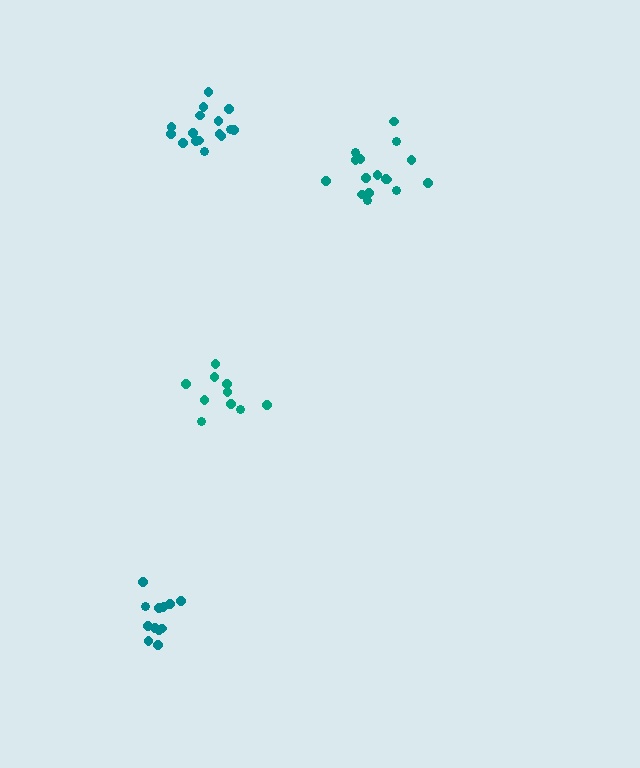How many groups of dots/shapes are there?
There are 4 groups.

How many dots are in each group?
Group 1: 10 dots, Group 2: 12 dots, Group 3: 16 dots, Group 4: 16 dots (54 total).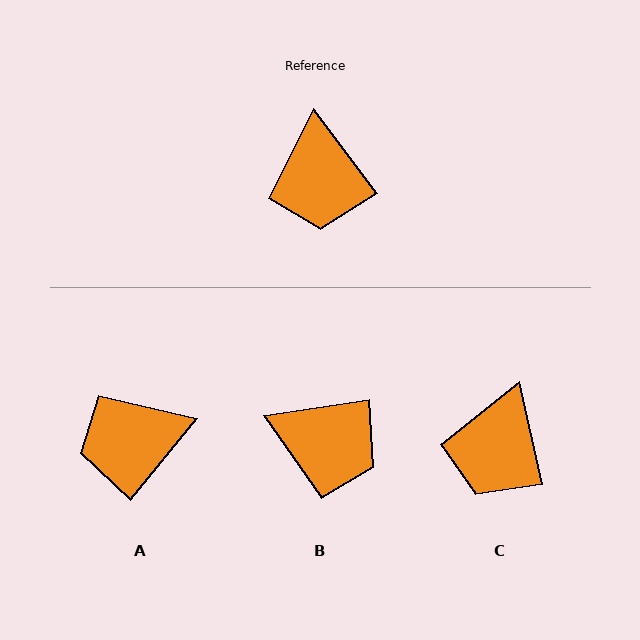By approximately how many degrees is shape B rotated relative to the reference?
Approximately 61 degrees counter-clockwise.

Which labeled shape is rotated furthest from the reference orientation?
A, about 76 degrees away.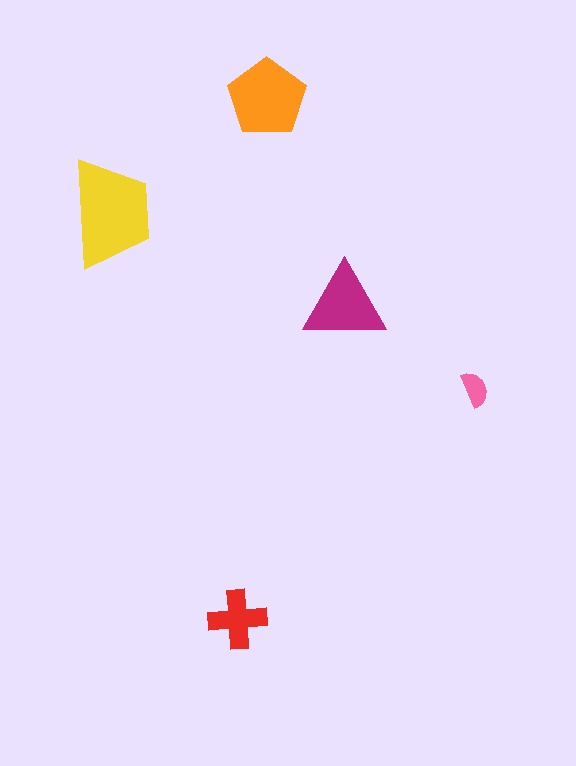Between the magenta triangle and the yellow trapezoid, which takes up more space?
The yellow trapezoid.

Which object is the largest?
The yellow trapezoid.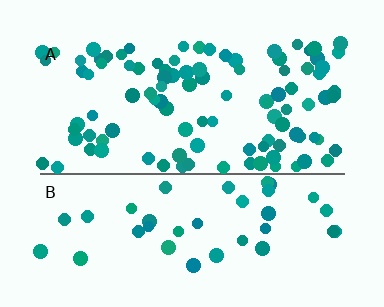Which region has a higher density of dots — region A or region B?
A (the top).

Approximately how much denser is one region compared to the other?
Approximately 2.5× — region A over region B.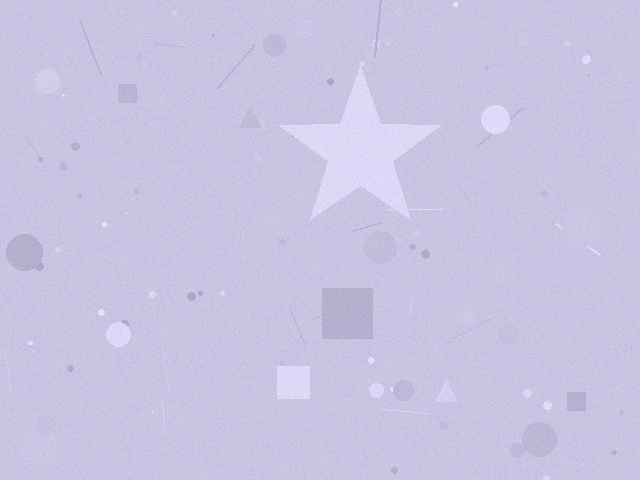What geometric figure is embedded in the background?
A star is embedded in the background.